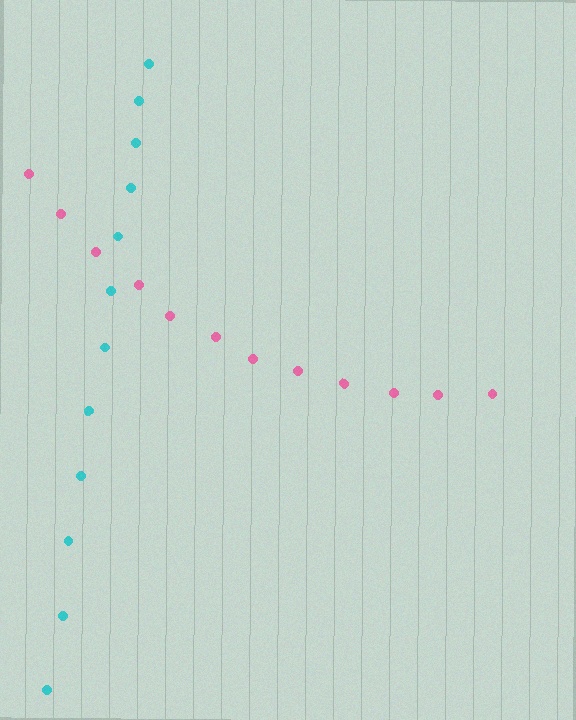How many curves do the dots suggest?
There are 2 distinct paths.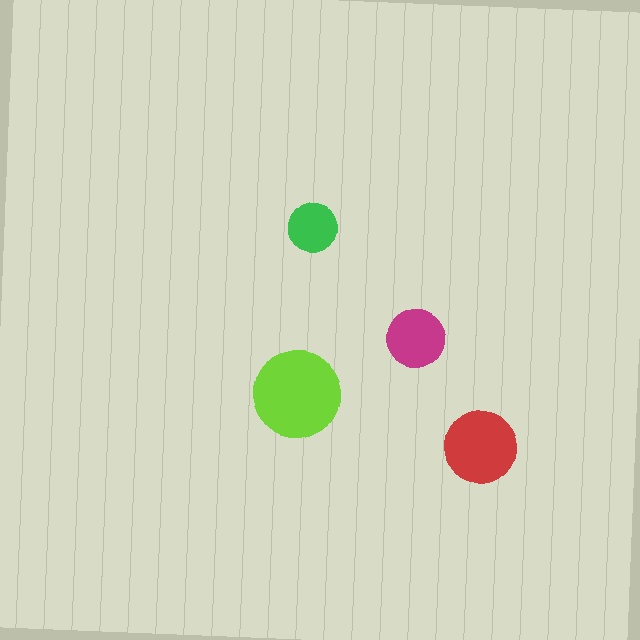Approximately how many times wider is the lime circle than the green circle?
About 2 times wider.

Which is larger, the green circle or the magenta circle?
The magenta one.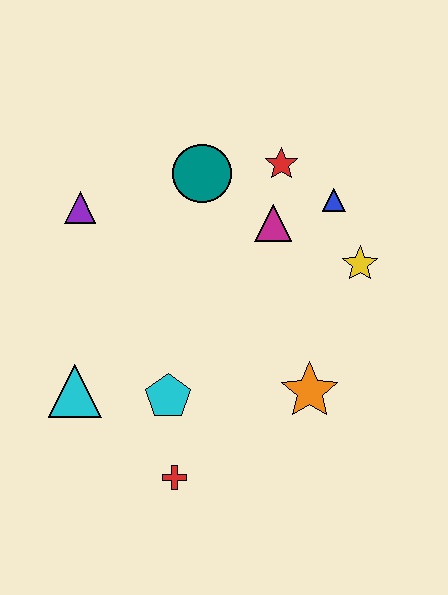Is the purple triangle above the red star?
No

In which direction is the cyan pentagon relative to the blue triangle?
The cyan pentagon is below the blue triangle.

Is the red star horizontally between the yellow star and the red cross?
Yes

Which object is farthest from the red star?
The red cross is farthest from the red star.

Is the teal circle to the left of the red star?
Yes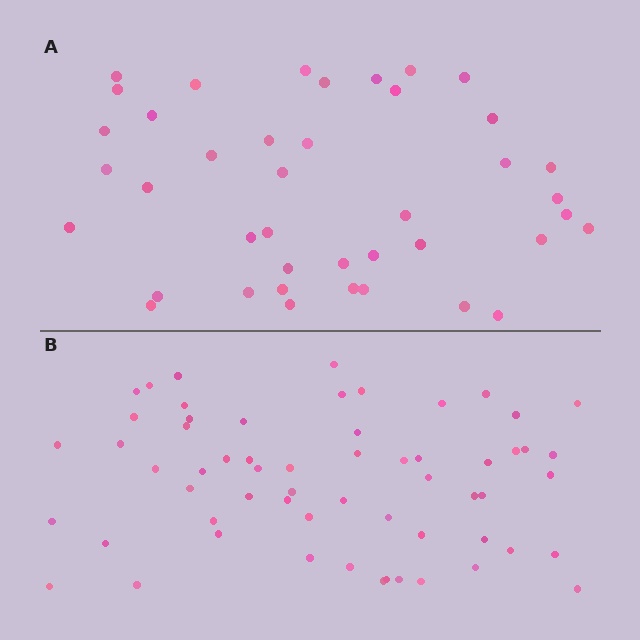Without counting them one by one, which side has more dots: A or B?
Region B (the bottom region) has more dots.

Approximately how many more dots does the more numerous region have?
Region B has approximately 20 more dots than region A.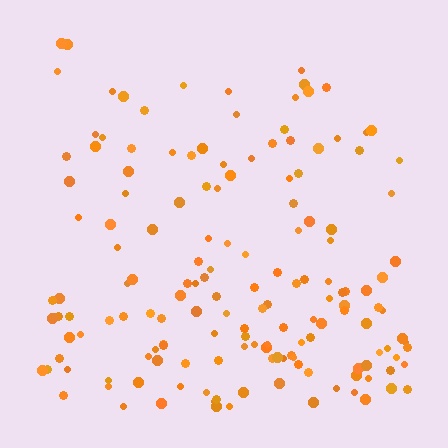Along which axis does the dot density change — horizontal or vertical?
Vertical.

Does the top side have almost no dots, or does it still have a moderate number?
Still a moderate number, just noticeably fewer than the bottom.